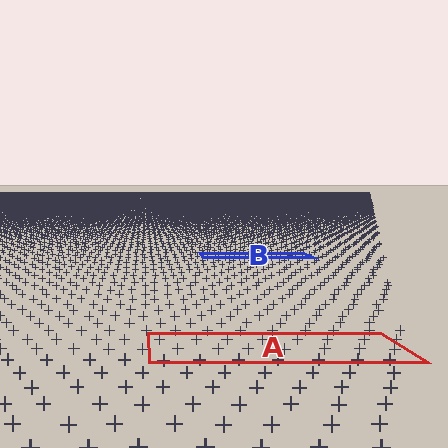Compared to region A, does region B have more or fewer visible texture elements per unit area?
Region B has more texture elements per unit area — they are packed more densely because it is farther away.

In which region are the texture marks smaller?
The texture marks are smaller in region B, because it is farther away.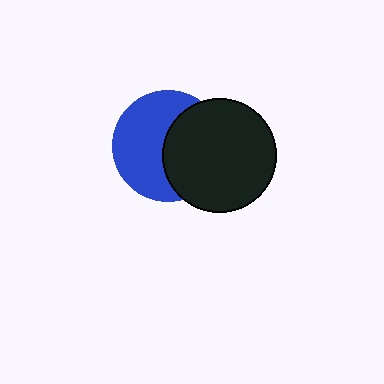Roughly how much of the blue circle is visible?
About half of it is visible (roughly 56%).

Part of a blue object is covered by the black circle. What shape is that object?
It is a circle.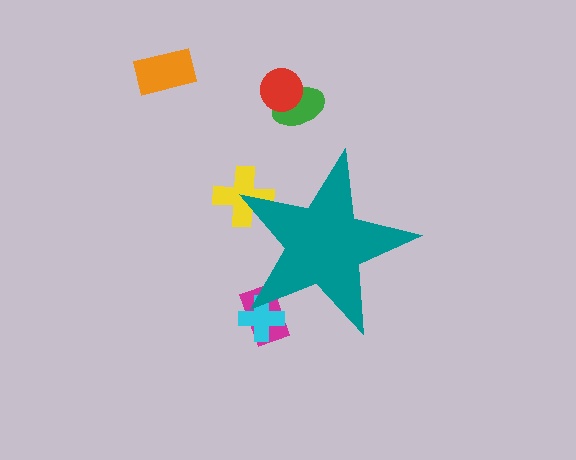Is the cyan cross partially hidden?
Yes, the cyan cross is partially hidden behind the teal star.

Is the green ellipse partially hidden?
No, the green ellipse is fully visible.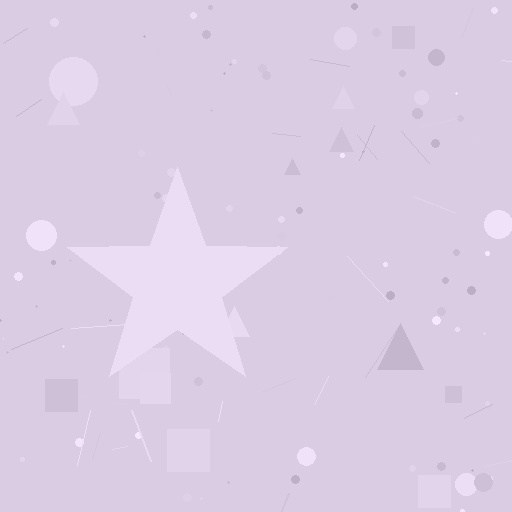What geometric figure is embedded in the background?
A star is embedded in the background.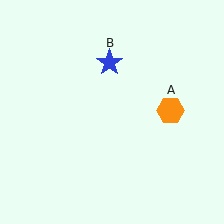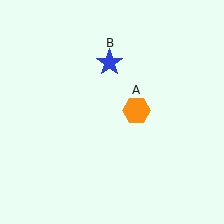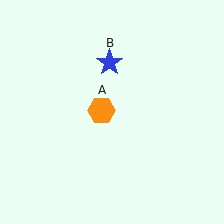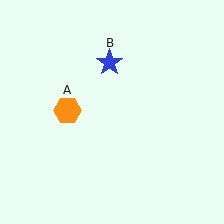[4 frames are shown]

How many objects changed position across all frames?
1 object changed position: orange hexagon (object A).